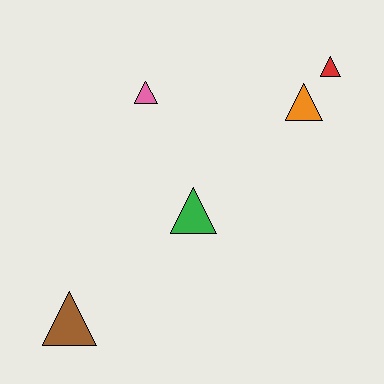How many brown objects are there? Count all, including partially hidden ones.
There is 1 brown object.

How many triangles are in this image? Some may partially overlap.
There are 5 triangles.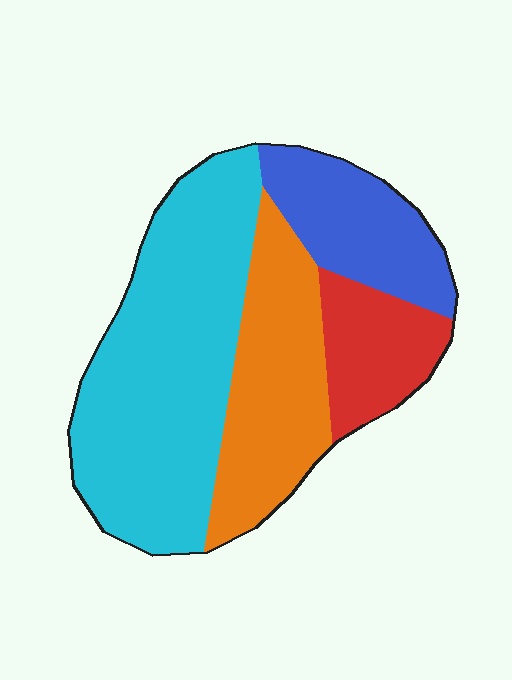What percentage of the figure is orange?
Orange covers around 25% of the figure.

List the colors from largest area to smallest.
From largest to smallest: cyan, orange, blue, red.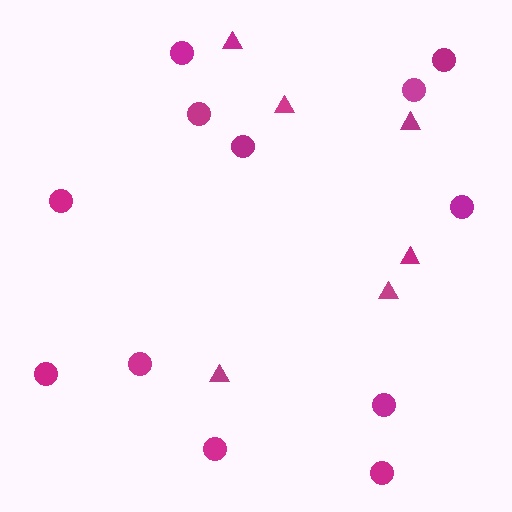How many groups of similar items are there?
There are 2 groups: one group of triangles (6) and one group of circles (12).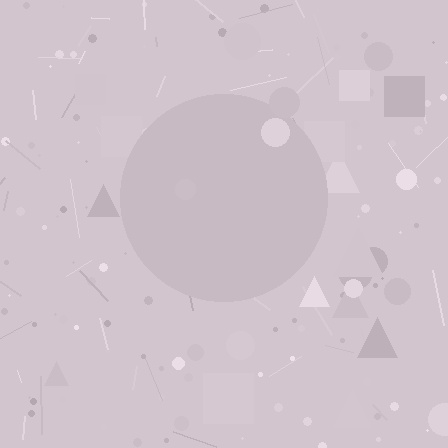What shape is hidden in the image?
A circle is hidden in the image.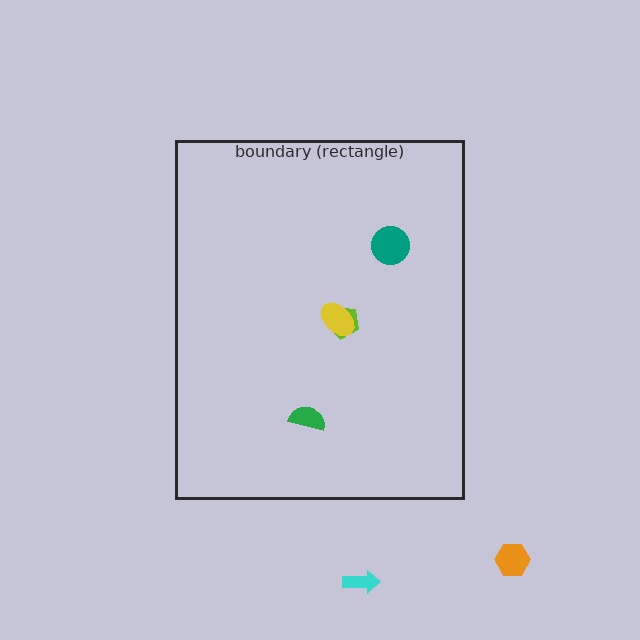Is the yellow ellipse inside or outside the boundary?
Inside.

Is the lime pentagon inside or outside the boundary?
Inside.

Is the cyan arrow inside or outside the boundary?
Outside.